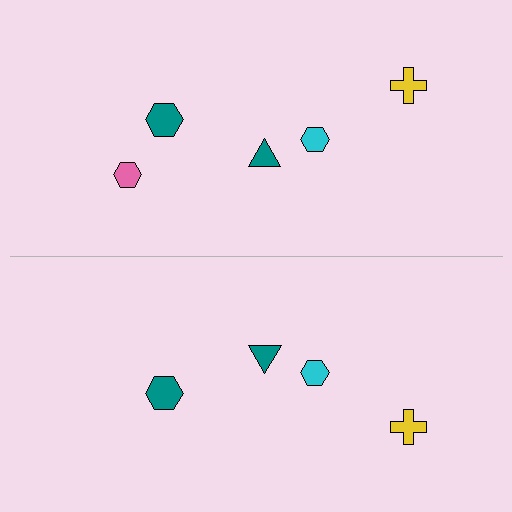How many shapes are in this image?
There are 9 shapes in this image.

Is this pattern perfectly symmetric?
No, the pattern is not perfectly symmetric. A pink hexagon is missing from the bottom side.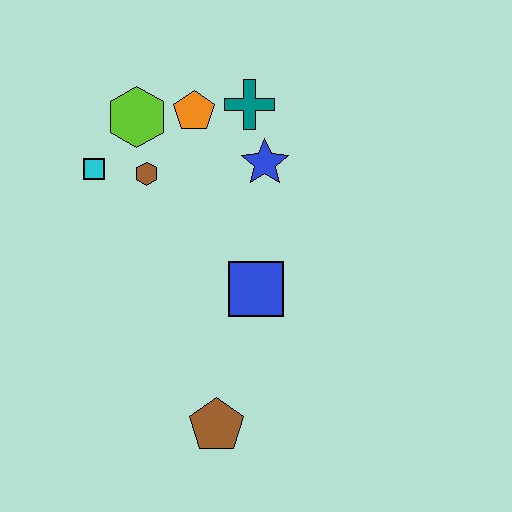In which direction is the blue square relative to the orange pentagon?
The blue square is below the orange pentagon.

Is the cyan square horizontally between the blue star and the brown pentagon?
No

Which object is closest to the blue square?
The blue star is closest to the blue square.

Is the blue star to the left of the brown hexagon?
No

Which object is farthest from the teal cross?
The brown pentagon is farthest from the teal cross.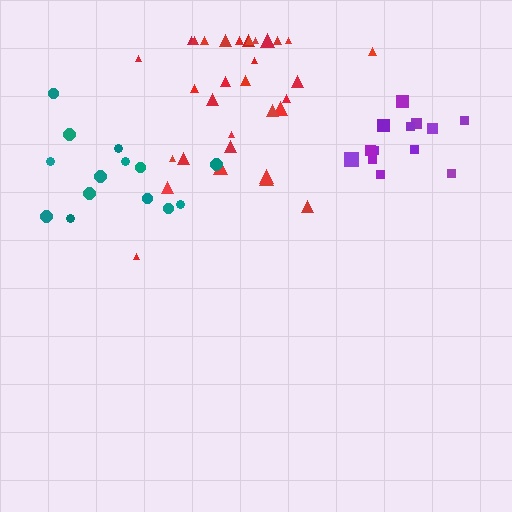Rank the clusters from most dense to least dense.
purple, red, teal.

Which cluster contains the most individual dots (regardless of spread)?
Red (32).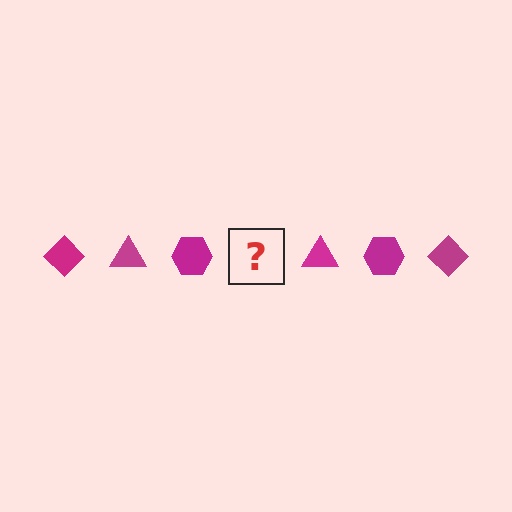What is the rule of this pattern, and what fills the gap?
The rule is that the pattern cycles through diamond, triangle, hexagon shapes in magenta. The gap should be filled with a magenta diamond.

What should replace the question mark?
The question mark should be replaced with a magenta diamond.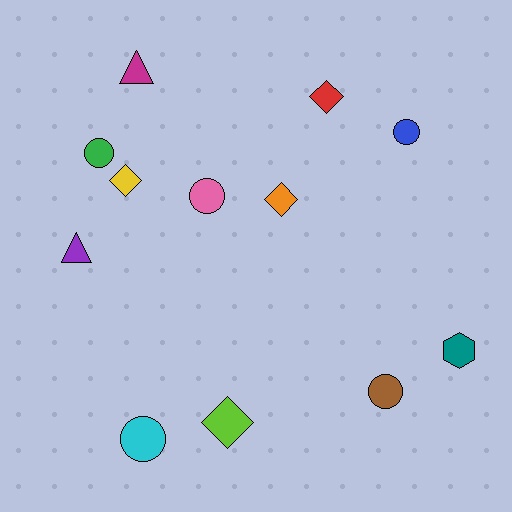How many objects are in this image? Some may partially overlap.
There are 12 objects.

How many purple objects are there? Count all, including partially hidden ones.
There is 1 purple object.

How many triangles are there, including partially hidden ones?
There are 2 triangles.